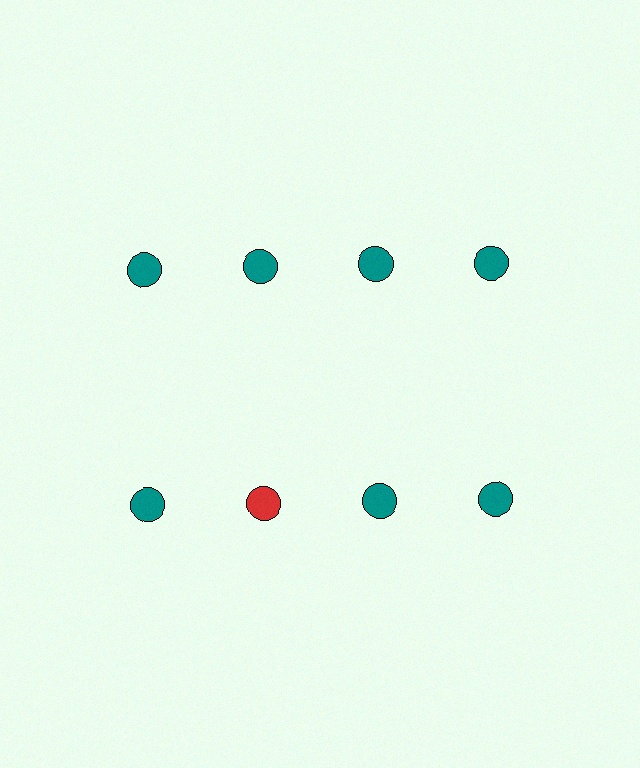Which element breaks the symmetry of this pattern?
The red circle in the second row, second from left column breaks the symmetry. All other shapes are teal circles.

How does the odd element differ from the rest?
It has a different color: red instead of teal.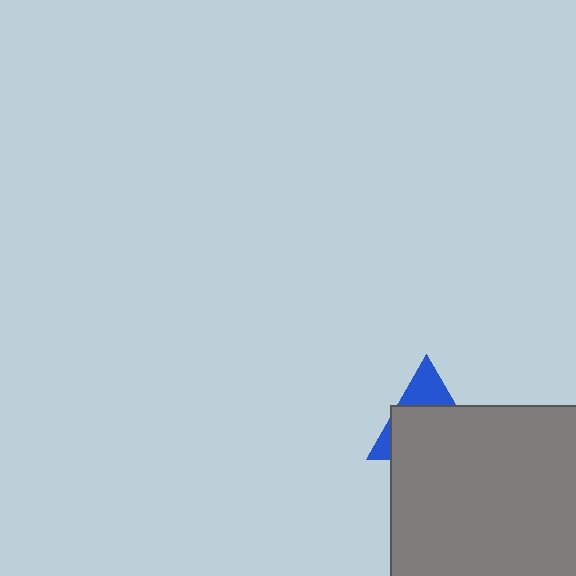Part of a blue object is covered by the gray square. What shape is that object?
It is a triangle.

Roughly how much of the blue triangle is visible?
A small part of it is visible (roughly 31%).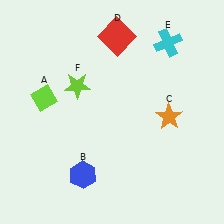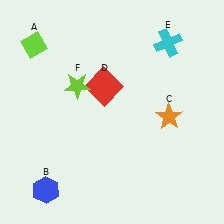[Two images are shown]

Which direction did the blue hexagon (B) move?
The blue hexagon (B) moved left.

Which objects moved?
The objects that moved are: the lime diamond (A), the blue hexagon (B), the red square (D).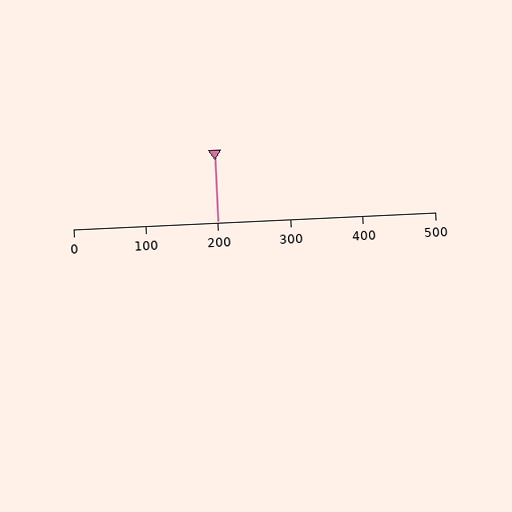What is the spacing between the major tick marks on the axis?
The major ticks are spaced 100 apart.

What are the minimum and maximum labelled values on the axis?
The axis runs from 0 to 500.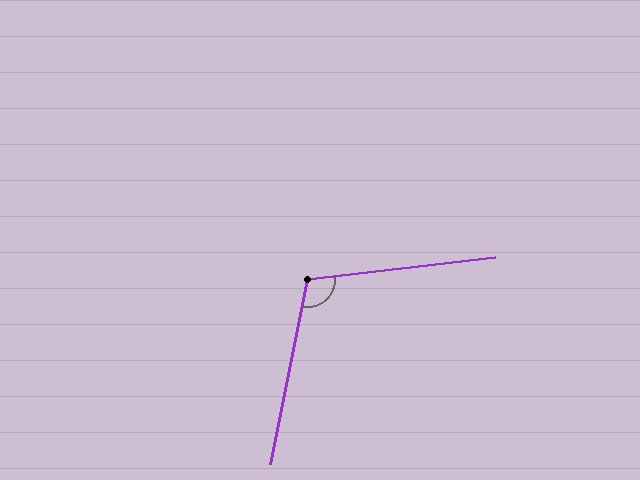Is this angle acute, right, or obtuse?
It is obtuse.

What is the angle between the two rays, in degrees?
Approximately 108 degrees.